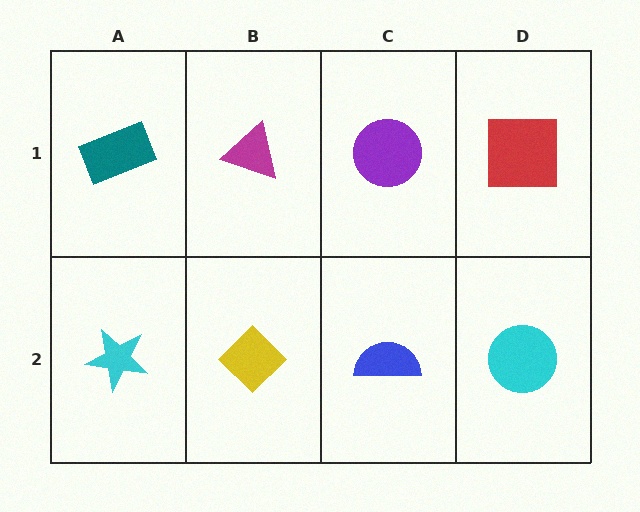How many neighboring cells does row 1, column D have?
2.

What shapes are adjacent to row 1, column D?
A cyan circle (row 2, column D), a purple circle (row 1, column C).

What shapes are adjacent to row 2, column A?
A teal rectangle (row 1, column A), a yellow diamond (row 2, column B).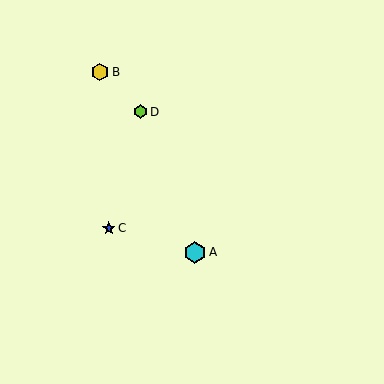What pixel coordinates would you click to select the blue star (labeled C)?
Click at (109, 228) to select the blue star C.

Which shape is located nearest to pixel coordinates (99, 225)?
The blue star (labeled C) at (109, 228) is nearest to that location.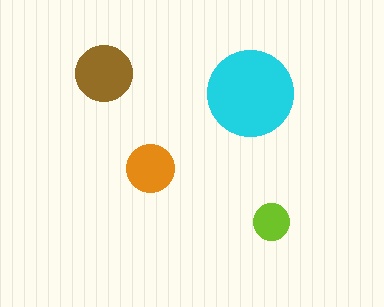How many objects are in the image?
There are 4 objects in the image.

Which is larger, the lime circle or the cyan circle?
The cyan one.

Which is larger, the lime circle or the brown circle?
The brown one.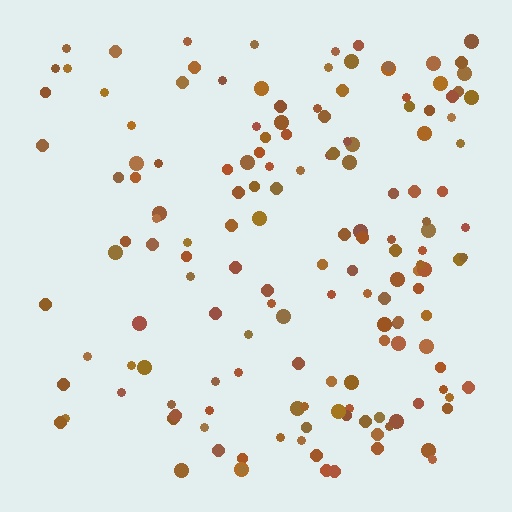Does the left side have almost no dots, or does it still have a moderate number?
Still a moderate number, just noticeably fewer than the right.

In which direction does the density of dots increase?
From left to right, with the right side densest.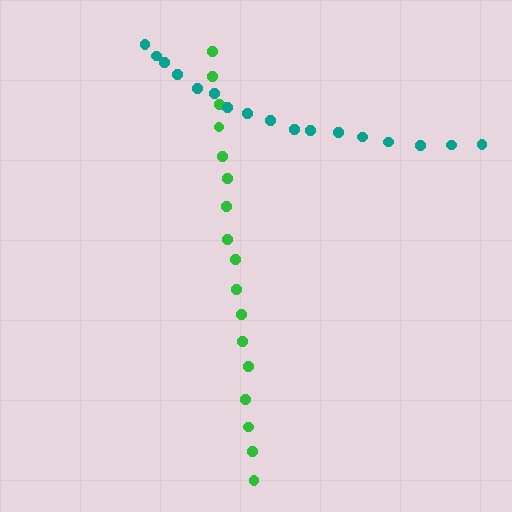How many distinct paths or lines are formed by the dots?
There are 2 distinct paths.